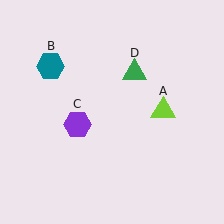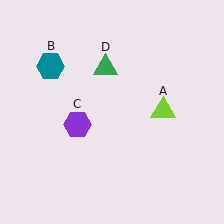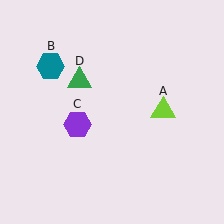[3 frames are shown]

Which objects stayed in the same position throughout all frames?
Lime triangle (object A) and teal hexagon (object B) and purple hexagon (object C) remained stationary.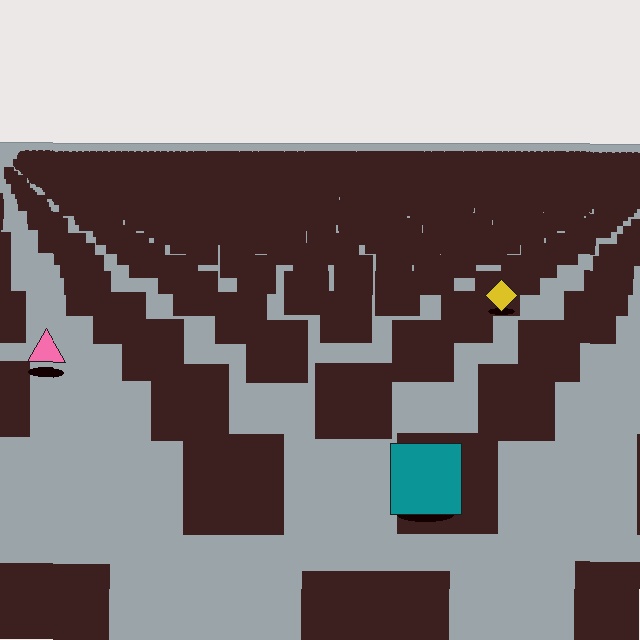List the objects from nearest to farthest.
From nearest to farthest: the teal square, the pink triangle, the yellow diamond.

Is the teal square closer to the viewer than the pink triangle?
Yes. The teal square is closer — you can tell from the texture gradient: the ground texture is coarser near it.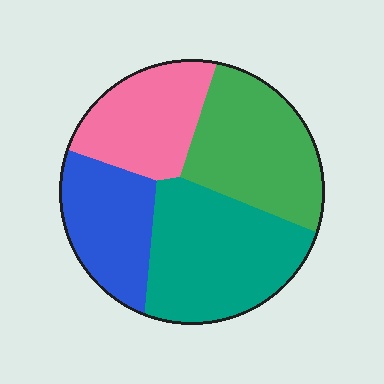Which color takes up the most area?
Teal, at roughly 30%.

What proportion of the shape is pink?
Pink covers 21% of the shape.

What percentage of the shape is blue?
Blue takes up about one fifth (1/5) of the shape.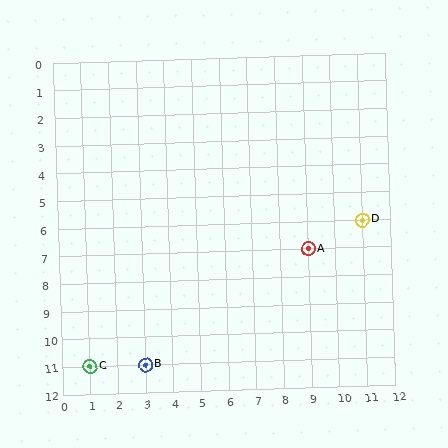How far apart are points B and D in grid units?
Points B and D are 8 columns and 5 rows apart (about 9.4 grid units diagonally).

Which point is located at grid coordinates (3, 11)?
Point B is at (3, 11).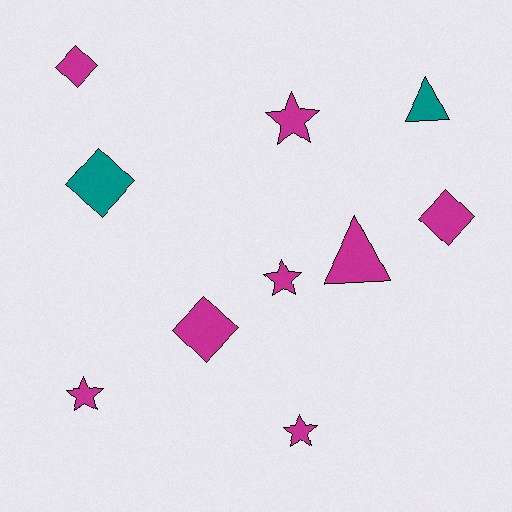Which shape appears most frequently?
Star, with 4 objects.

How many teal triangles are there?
There is 1 teal triangle.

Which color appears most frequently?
Magenta, with 8 objects.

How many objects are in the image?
There are 10 objects.